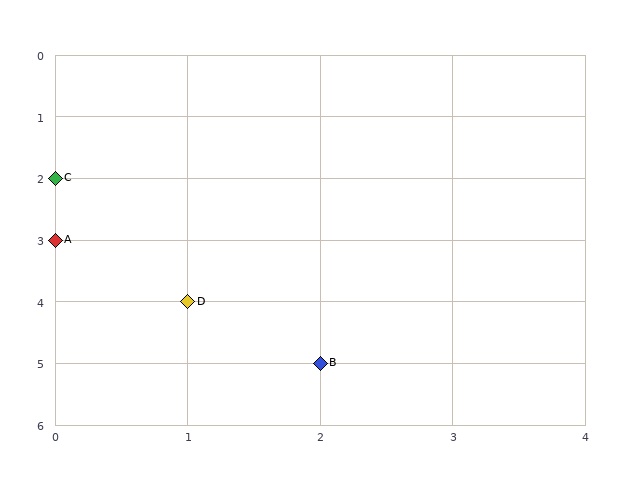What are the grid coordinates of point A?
Point A is at grid coordinates (0, 3).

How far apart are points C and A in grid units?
Points C and A are 1 row apart.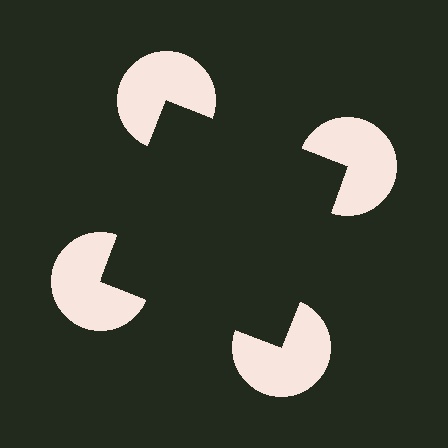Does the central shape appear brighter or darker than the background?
It typically appears slightly darker than the background, even though no actual brightness change is drawn.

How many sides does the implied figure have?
4 sides.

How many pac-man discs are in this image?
There are 4 — one at each vertex of the illusory square.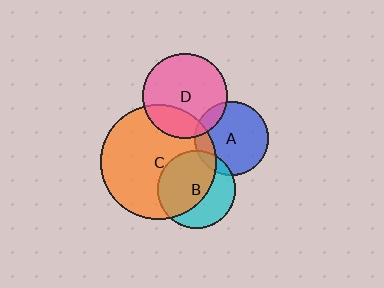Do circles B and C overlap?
Yes.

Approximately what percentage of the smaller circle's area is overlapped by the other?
Approximately 60%.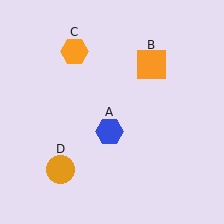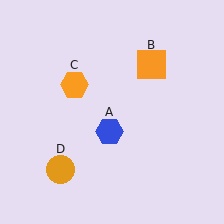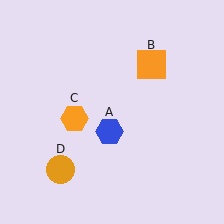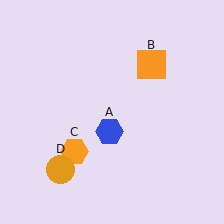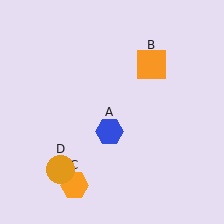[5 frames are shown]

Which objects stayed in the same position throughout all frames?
Blue hexagon (object A) and orange square (object B) and orange circle (object D) remained stationary.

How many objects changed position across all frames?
1 object changed position: orange hexagon (object C).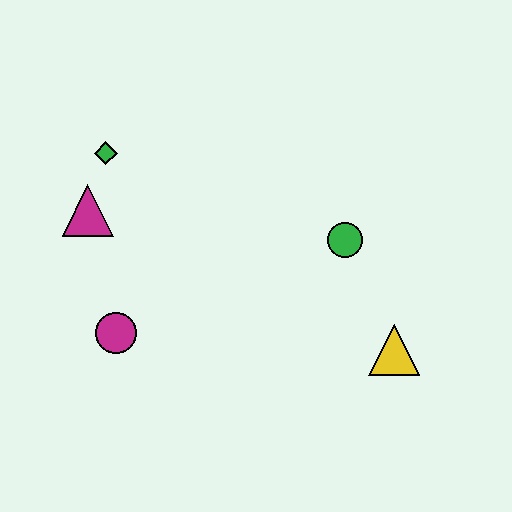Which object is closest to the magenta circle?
The magenta triangle is closest to the magenta circle.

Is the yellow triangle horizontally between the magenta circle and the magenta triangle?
No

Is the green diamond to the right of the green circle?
No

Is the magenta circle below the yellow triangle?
No